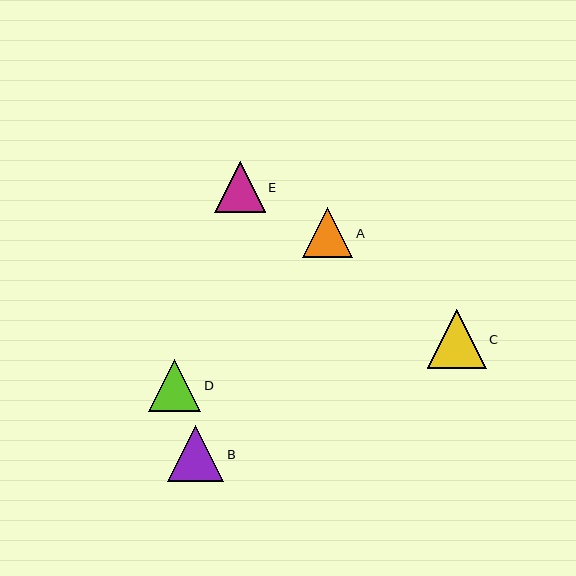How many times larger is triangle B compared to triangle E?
Triangle B is approximately 1.1 times the size of triangle E.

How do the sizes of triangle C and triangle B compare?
Triangle C and triangle B are approximately the same size.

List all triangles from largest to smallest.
From largest to smallest: C, B, D, E, A.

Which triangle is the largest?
Triangle C is the largest with a size of approximately 59 pixels.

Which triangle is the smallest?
Triangle A is the smallest with a size of approximately 50 pixels.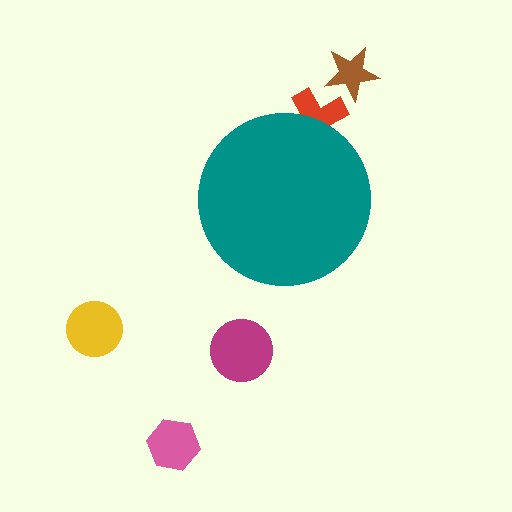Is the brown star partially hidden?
No, the brown star is fully visible.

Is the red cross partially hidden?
Yes, the red cross is partially hidden behind the teal circle.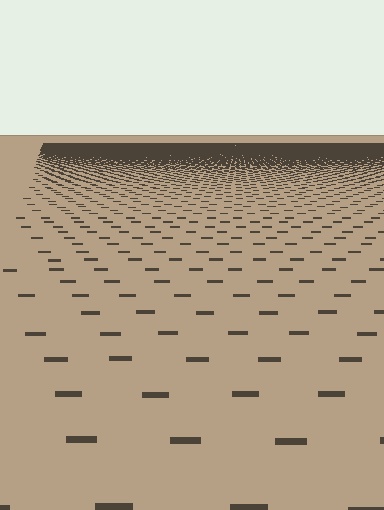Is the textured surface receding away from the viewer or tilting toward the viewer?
The surface is receding away from the viewer. Texture elements get smaller and denser toward the top.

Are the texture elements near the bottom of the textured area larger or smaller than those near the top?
Larger. Near the bottom, elements are closer to the viewer and appear at a bigger on-screen size.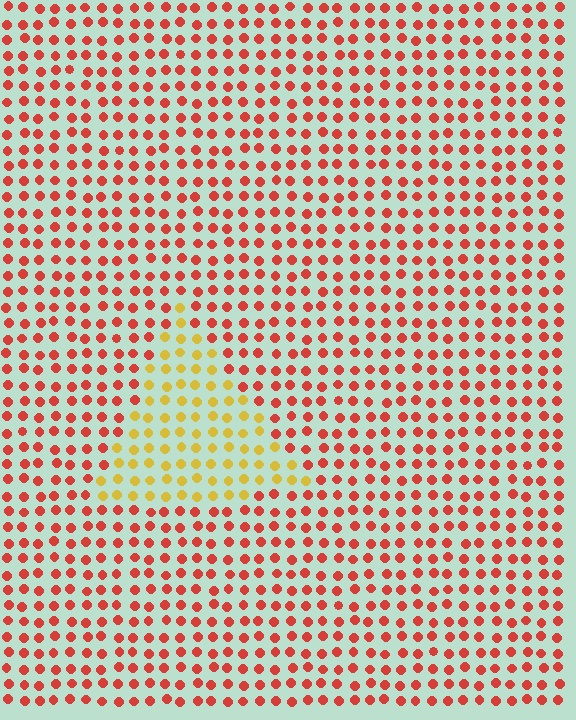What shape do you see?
I see a triangle.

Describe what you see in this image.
The image is filled with small red elements in a uniform arrangement. A triangle-shaped region is visible where the elements are tinted to a slightly different hue, forming a subtle color boundary.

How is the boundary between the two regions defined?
The boundary is defined purely by a slight shift in hue (about 48 degrees). Spacing, size, and orientation are identical on both sides.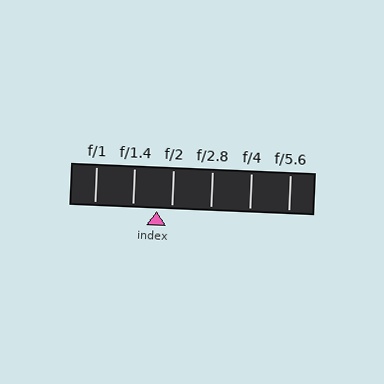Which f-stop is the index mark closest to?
The index mark is closest to f/2.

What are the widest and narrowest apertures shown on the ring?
The widest aperture shown is f/1 and the narrowest is f/5.6.